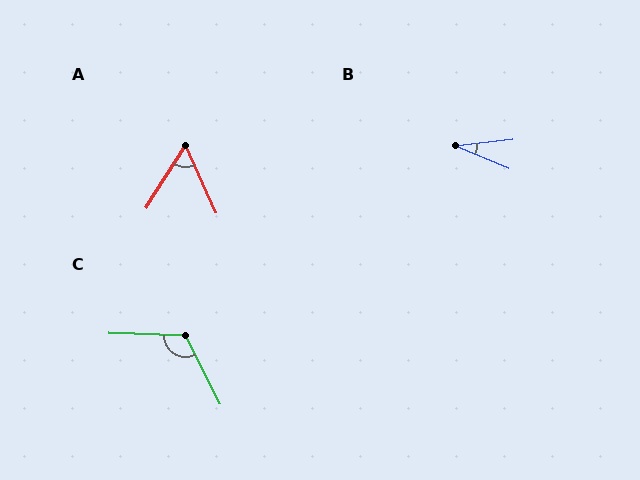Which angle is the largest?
C, at approximately 119 degrees.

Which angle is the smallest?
B, at approximately 28 degrees.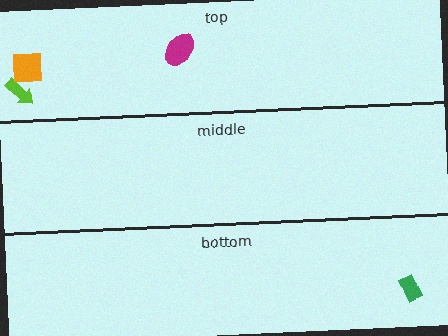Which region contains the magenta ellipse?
The top region.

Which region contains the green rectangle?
The bottom region.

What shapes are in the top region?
The lime arrow, the orange square, the magenta ellipse.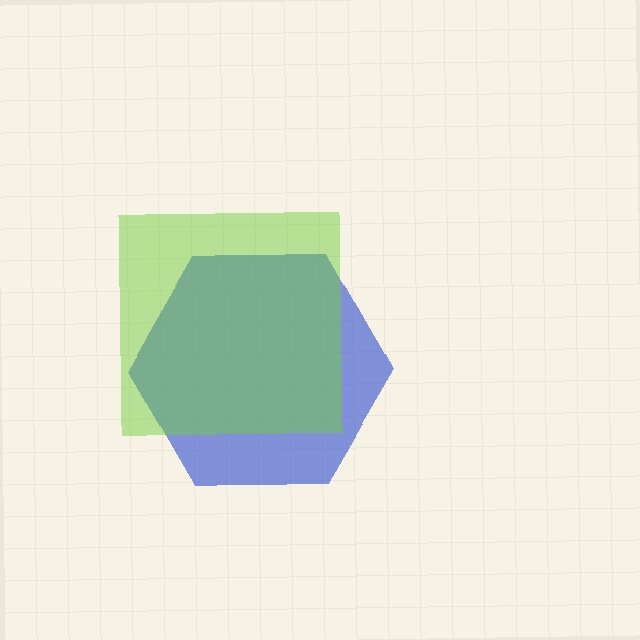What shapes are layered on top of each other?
The layered shapes are: a blue hexagon, a lime square.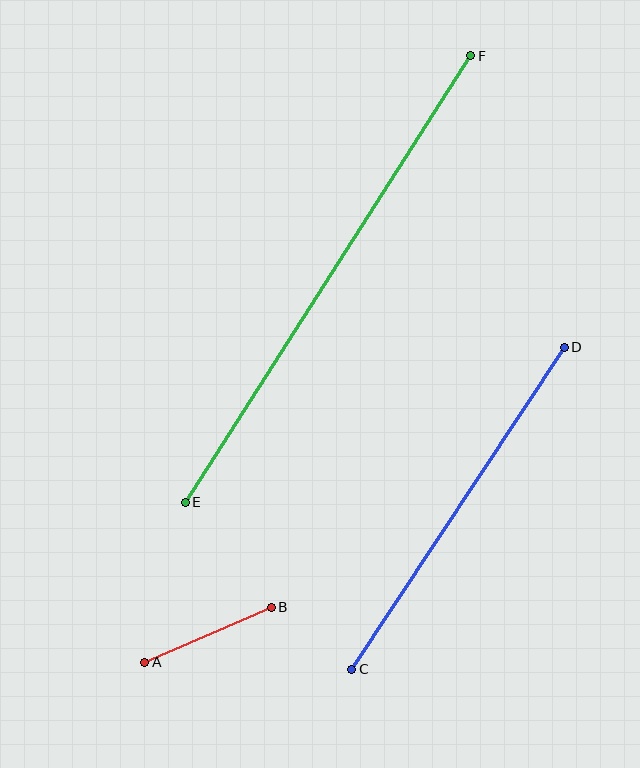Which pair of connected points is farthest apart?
Points E and F are farthest apart.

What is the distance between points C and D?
The distance is approximately 386 pixels.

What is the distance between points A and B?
The distance is approximately 138 pixels.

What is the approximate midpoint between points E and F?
The midpoint is at approximately (328, 279) pixels.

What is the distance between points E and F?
The distance is approximately 530 pixels.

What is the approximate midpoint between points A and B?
The midpoint is at approximately (208, 635) pixels.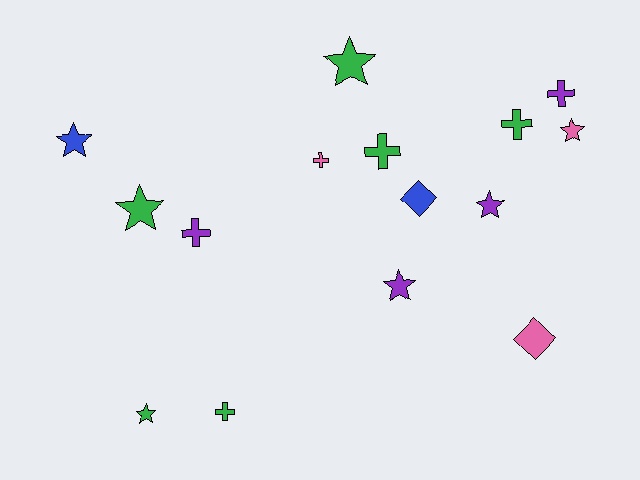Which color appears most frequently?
Green, with 6 objects.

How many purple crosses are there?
There are 2 purple crosses.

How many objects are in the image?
There are 15 objects.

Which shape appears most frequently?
Star, with 7 objects.